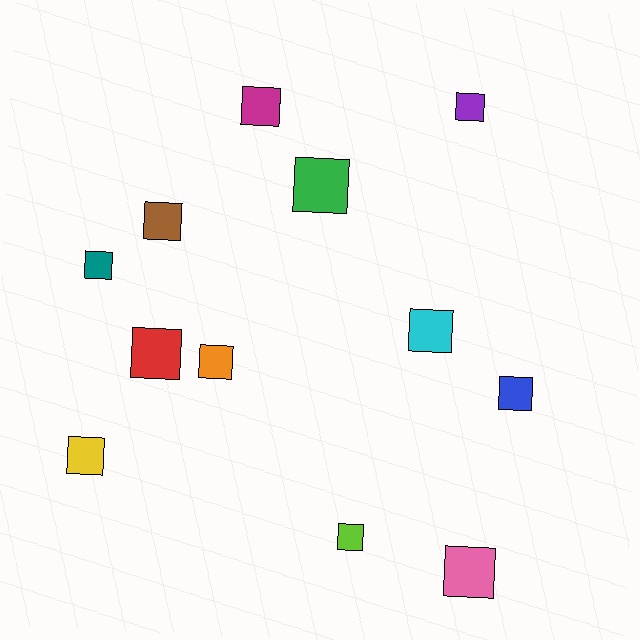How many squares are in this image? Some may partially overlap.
There are 12 squares.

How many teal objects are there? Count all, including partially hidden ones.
There is 1 teal object.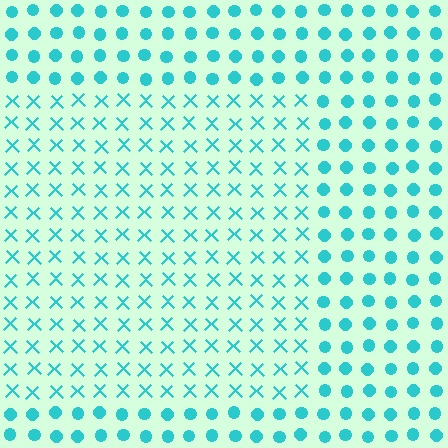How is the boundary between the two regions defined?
The boundary is defined by a change in element shape: X marks inside vs. circles outside. All elements share the same color and spacing.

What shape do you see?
I see a rectangle.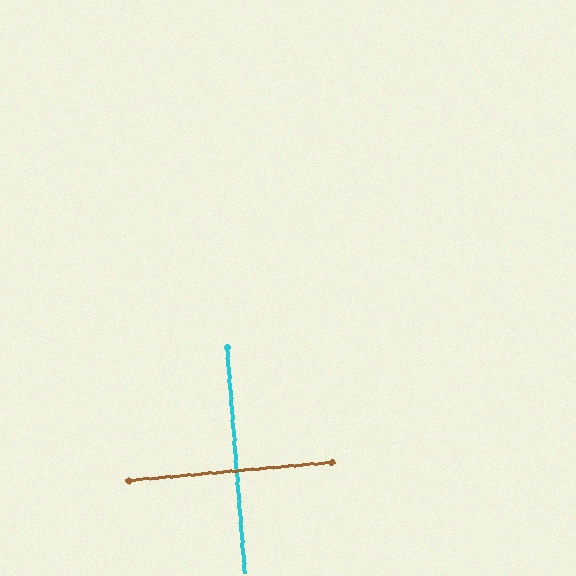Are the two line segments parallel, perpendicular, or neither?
Perpendicular — they meet at approximately 89°.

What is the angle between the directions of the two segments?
Approximately 89 degrees.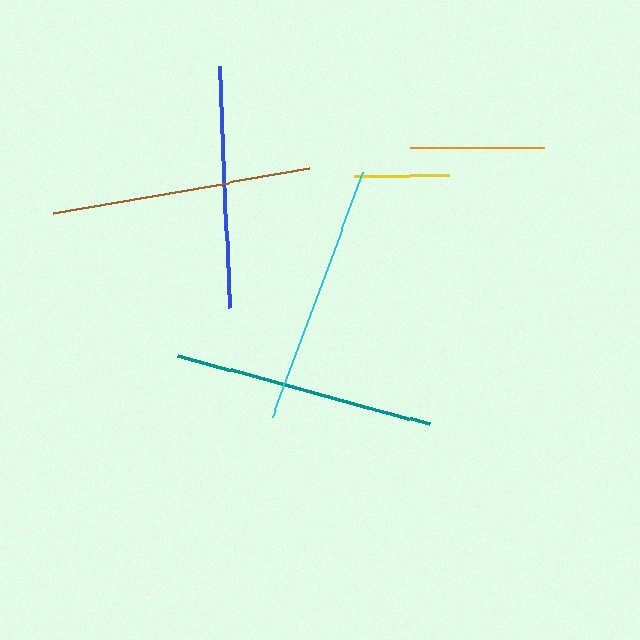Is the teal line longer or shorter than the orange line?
The teal line is longer than the orange line.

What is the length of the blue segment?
The blue segment is approximately 242 pixels long.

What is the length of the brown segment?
The brown segment is approximately 259 pixels long.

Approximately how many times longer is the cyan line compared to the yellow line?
The cyan line is approximately 2.8 times the length of the yellow line.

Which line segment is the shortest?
The yellow line is the shortest at approximately 95 pixels.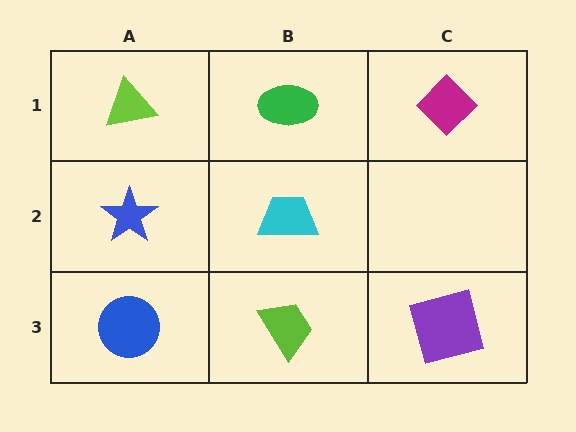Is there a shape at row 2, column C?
No, that cell is empty.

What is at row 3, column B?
A lime trapezoid.